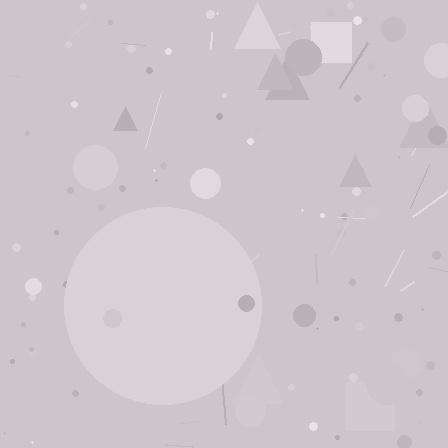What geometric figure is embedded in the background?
A circle is embedded in the background.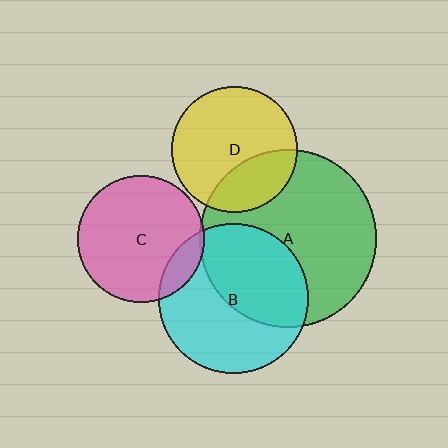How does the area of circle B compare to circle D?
Approximately 1.4 times.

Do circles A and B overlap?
Yes.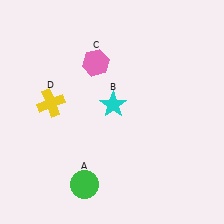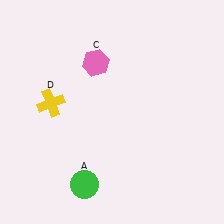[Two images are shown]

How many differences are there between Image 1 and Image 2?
There is 1 difference between the two images.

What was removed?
The cyan star (B) was removed in Image 2.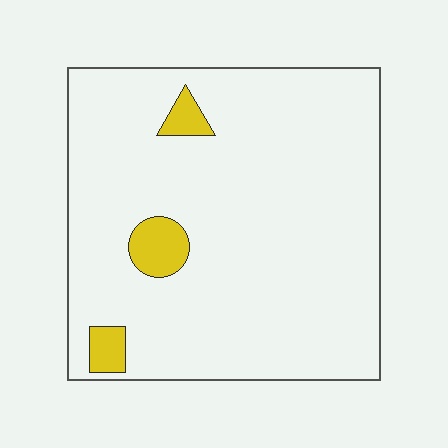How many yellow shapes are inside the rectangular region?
3.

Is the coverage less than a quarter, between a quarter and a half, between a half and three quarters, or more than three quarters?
Less than a quarter.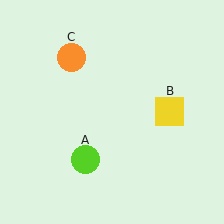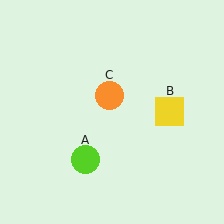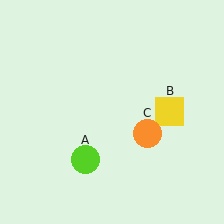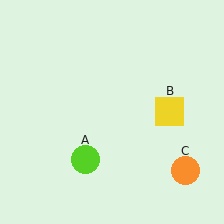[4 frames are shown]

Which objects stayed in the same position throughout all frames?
Lime circle (object A) and yellow square (object B) remained stationary.